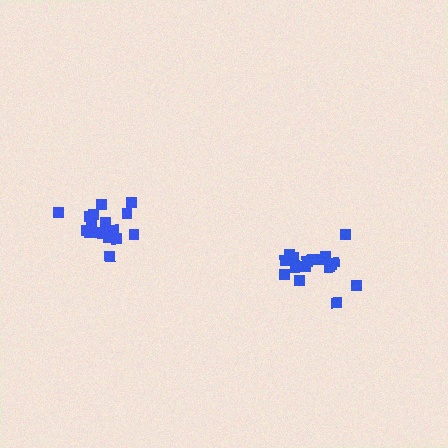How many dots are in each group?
Group 1: 18 dots, Group 2: 18 dots (36 total).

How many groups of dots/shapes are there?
There are 2 groups.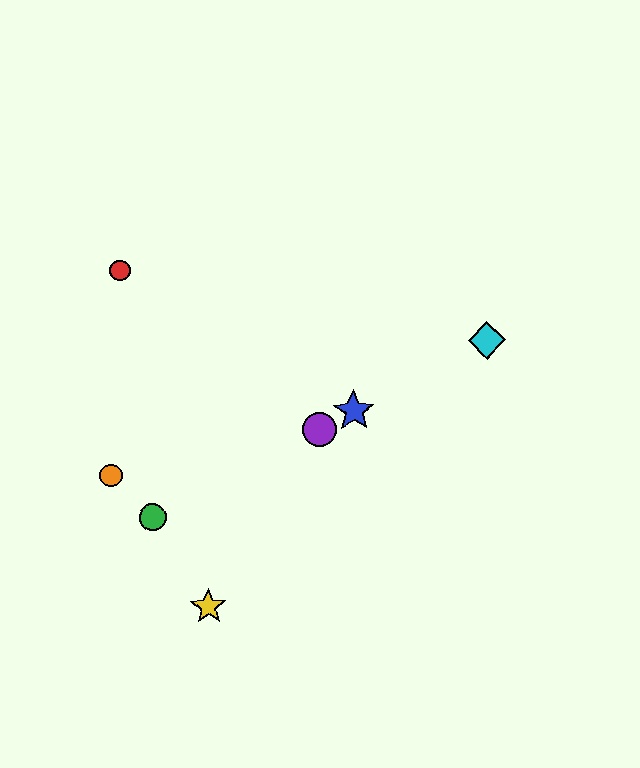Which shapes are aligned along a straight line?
The blue star, the green circle, the purple circle, the cyan diamond are aligned along a straight line.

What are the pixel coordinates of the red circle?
The red circle is at (119, 270).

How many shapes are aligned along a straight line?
4 shapes (the blue star, the green circle, the purple circle, the cyan diamond) are aligned along a straight line.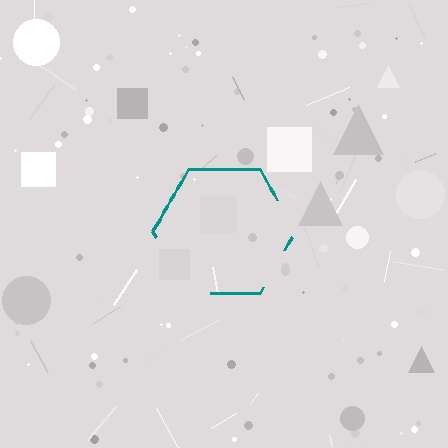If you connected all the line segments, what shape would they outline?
They would outline a hexagon.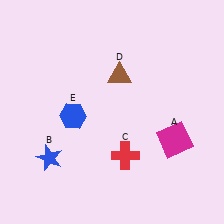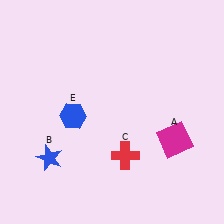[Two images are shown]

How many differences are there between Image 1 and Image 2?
There is 1 difference between the two images.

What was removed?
The brown triangle (D) was removed in Image 2.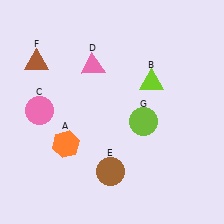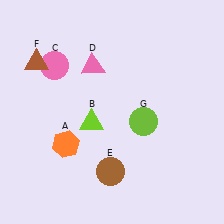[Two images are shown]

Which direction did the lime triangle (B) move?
The lime triangle (B) moved left.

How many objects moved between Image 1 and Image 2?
2 objects moved between the two images.